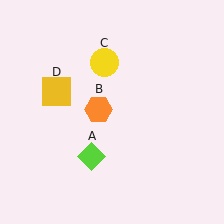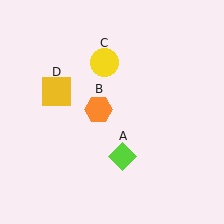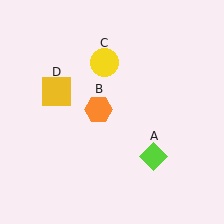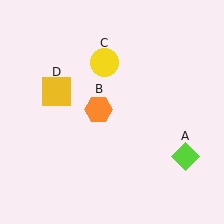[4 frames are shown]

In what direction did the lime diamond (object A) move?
The lime diamond (object A) moved right.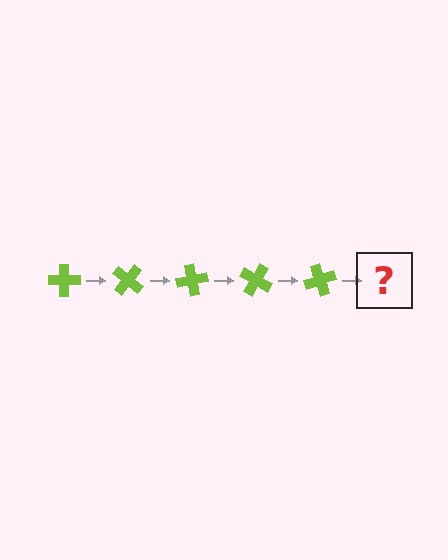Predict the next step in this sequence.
The next step is a lime cross rotated 200 degrees.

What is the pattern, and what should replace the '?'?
The pattern is that the cross rotates 40 degrees each step. The '?' should be a lime cross rotated 200 degrees.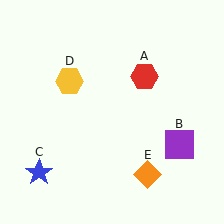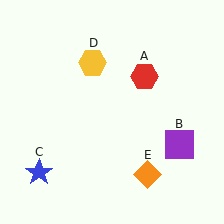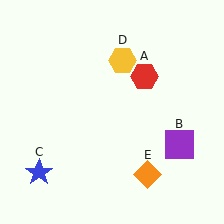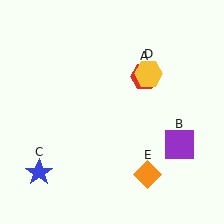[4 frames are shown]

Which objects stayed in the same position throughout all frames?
Red hexagon (object A) and purple square (object B) and blue star (object C) and orange diamond (object E) remained stationary.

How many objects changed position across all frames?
1 object changed position: yellow hexagon (object D).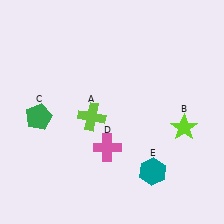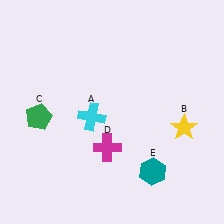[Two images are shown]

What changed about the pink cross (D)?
In Image 1, D is pink. In Image 2, it changed to magenta.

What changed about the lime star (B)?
In Image 1, B is lime. In Image 2, it changed to yellow.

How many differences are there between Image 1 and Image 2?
There are 3 differences between the two images.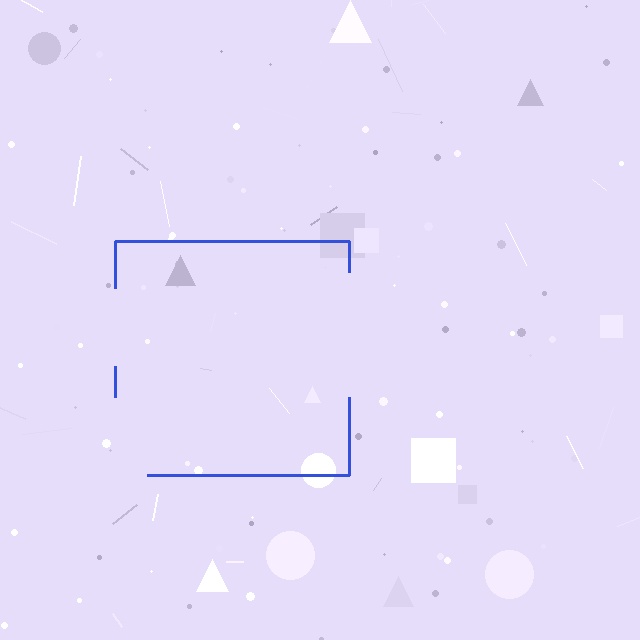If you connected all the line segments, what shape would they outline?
They would outline a square.